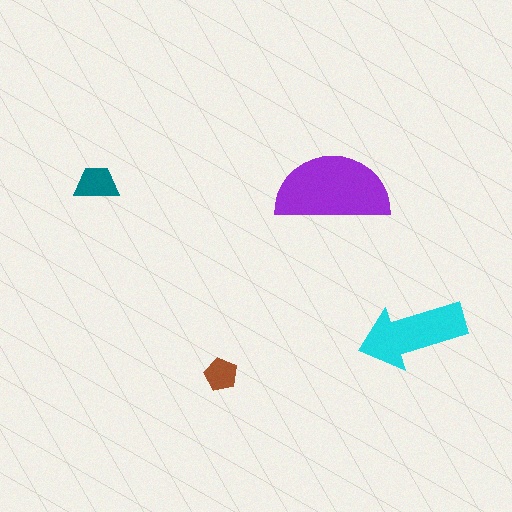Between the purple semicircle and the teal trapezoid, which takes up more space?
The purple semicircle.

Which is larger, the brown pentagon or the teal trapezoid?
The teal trapezoid.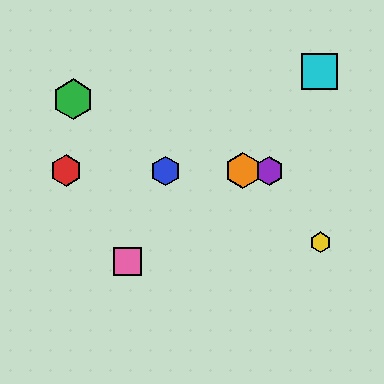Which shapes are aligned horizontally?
The red hexagon, the blue hexagon, the purple hexagon, the orange hexagon are aligned horizontally.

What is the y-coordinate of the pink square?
The pink square is at y≈261.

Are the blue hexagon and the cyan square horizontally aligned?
No, the blue hexagon is at y≈171 and the cyan square is at y≈72.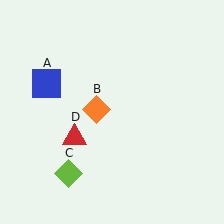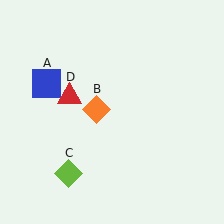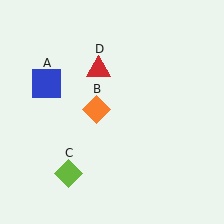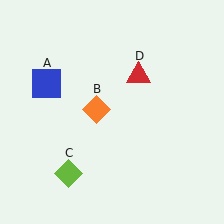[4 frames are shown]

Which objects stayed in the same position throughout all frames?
Blue square (object A) and orange diamond (object B) and lime diamond (object C) remained stationary.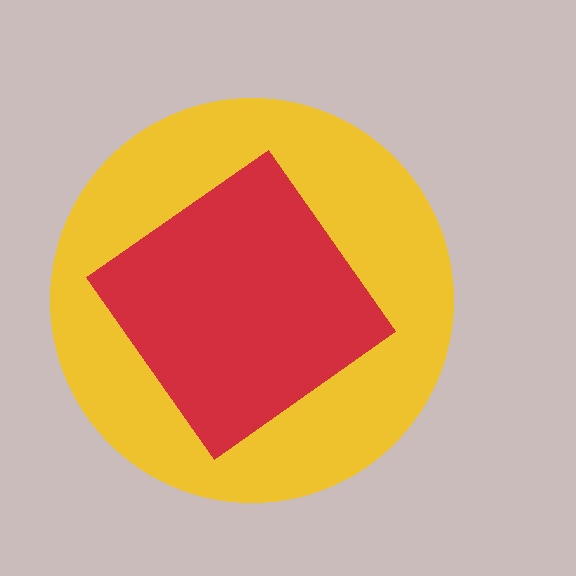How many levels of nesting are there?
2.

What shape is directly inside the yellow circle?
The red diamond.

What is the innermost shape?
The red diamond.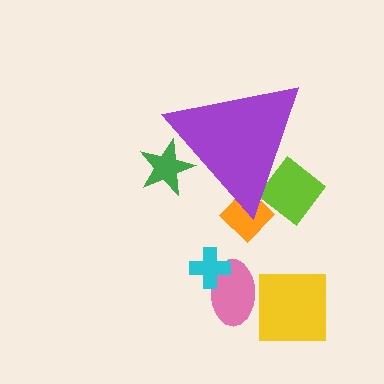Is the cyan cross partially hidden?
No, the cyan cross is fully visible.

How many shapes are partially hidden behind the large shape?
3 shapes are partially hidden.